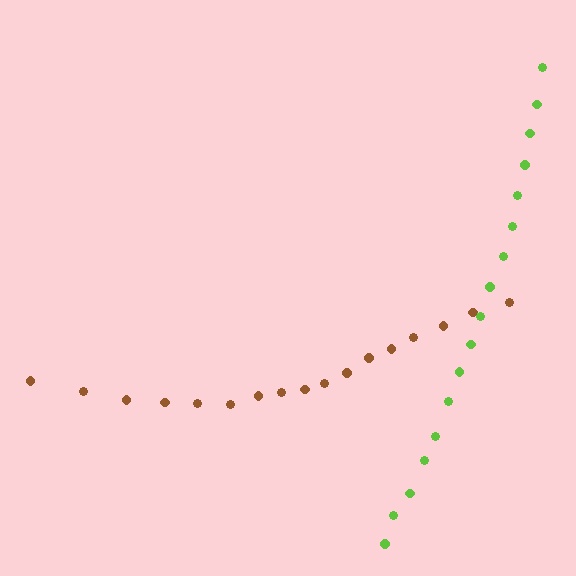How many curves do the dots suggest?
There are 2 distinct paths.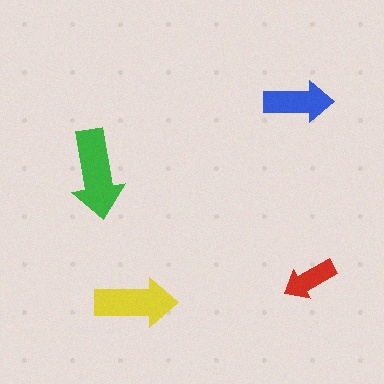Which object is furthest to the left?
The green arrow is leftmost.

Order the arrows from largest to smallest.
the green one, the yellow one, the blue one, the red one.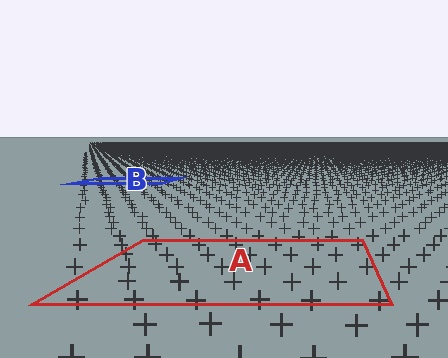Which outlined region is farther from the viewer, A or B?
Region B is farther from the viewer — the texture elements inside it appear smaller and more densely packed.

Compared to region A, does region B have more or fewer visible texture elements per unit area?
Region B has more texture elements per unit area — they are packed more densely because it is farther away.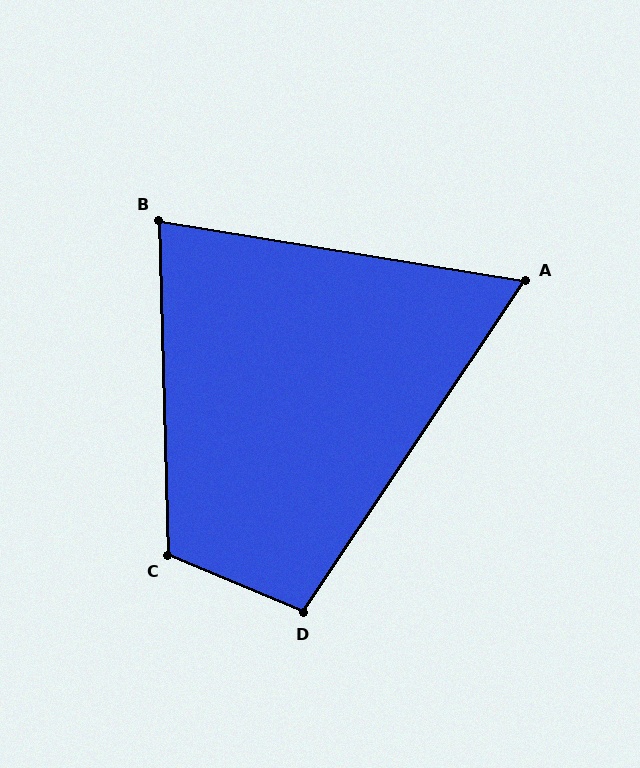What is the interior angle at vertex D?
Approximately 101 degrees (obtuse).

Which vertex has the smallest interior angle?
A, at approximately 66 degrees.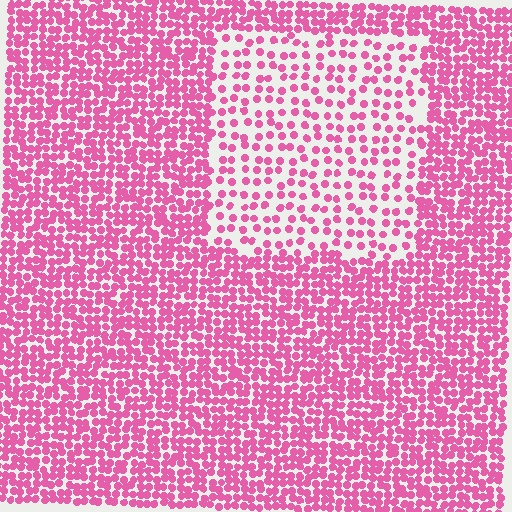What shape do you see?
I see a rectangle.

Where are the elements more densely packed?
The elements are more densely packed outside the rectangle boundary.